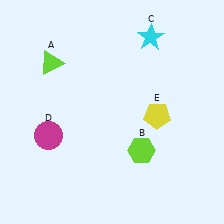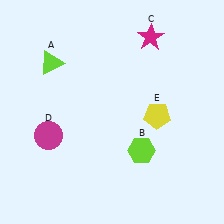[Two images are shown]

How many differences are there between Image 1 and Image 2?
There is 1 difference between the two images.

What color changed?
The star (C) changed from cyan in Image 1 to magenta in Image 2.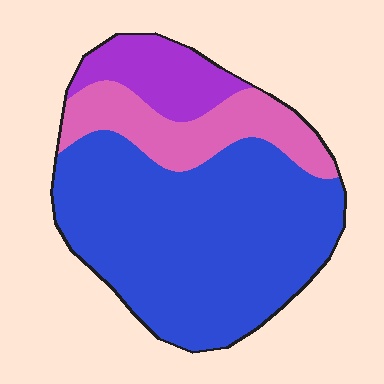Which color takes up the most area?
Blue, at roughly 65%.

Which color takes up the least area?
Purple, at roughly 15%.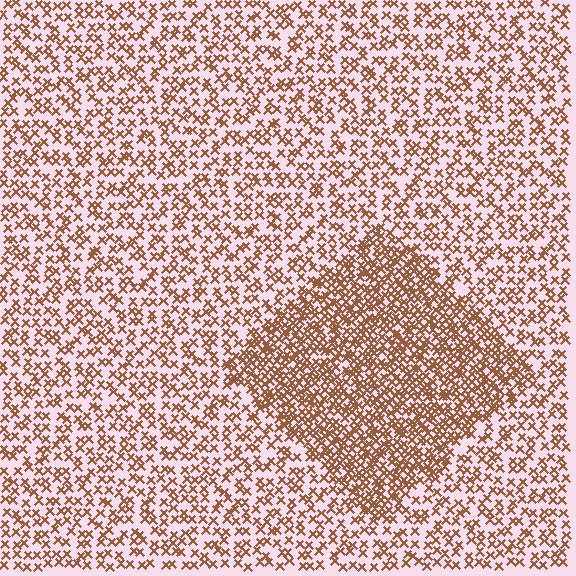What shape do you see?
I see a diamond.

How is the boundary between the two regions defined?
The boundary is defined by a change in element density (approximately 2.0x ratio). All elements are the same color, size, and shape.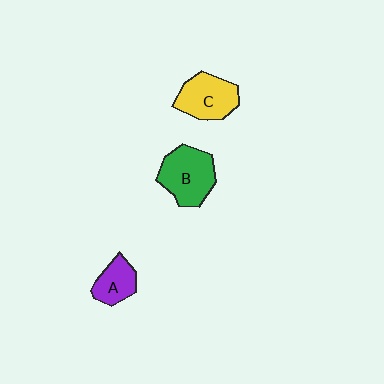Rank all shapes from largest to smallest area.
From largest to smallest: B (green), C (yellow), A (purple).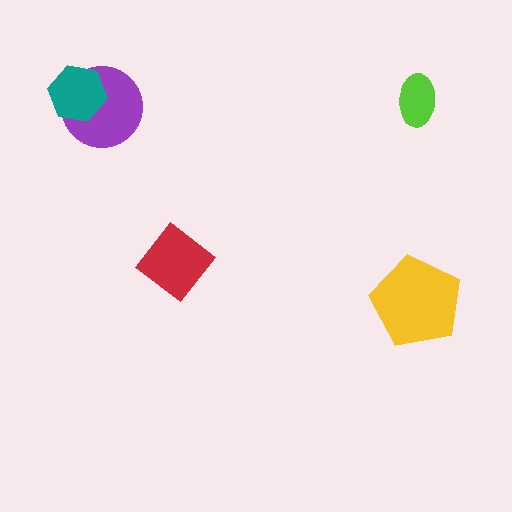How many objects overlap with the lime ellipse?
0 objects overlap with the lime ellipse.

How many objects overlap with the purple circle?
1 object overlaps with the purple circle.